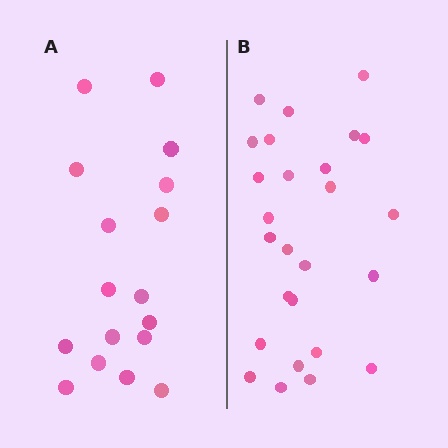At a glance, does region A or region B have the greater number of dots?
Region B (the right region) has more dots.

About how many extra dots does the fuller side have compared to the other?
Region B has roughly 8 or so more dots than region A.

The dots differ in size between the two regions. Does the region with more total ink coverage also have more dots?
No. Region A has more total ink coverage because its dots are larger, but region B actually contains more individual dots. Total area can be misleading — the number of items is what matters here.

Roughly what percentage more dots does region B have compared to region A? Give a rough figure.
About 55% more.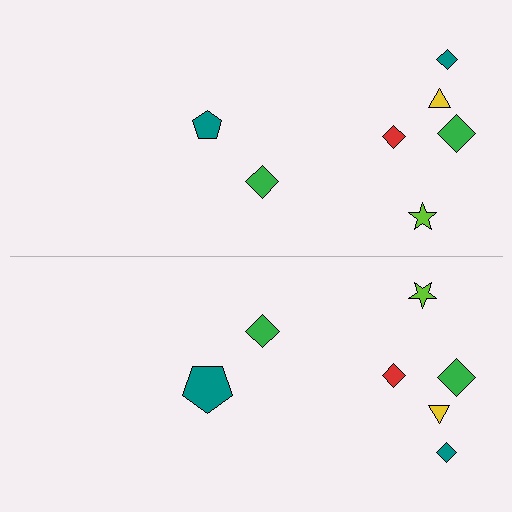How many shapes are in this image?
There are 14 shapes in this image.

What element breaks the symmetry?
The teal pentagon on the bottom side has a different size than its mirror counterpart.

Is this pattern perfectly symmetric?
No, the pattern is not perfectly symmetric. The teal pentagon on the bottom side has a different size than its mirror counterpart.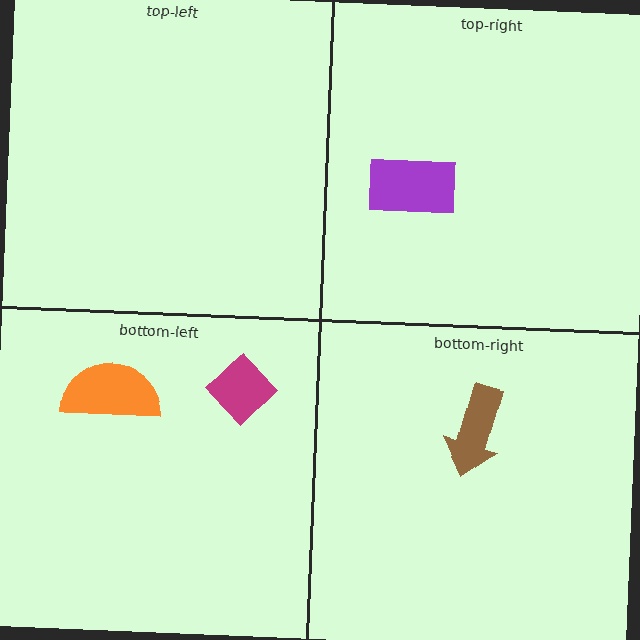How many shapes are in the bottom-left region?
2.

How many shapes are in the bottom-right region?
1.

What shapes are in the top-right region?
The purple rectangle.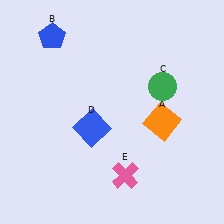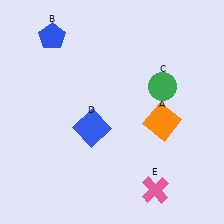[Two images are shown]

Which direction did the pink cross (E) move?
The pink cross (E) moved right.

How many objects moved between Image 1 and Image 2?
1 object moved between the two images.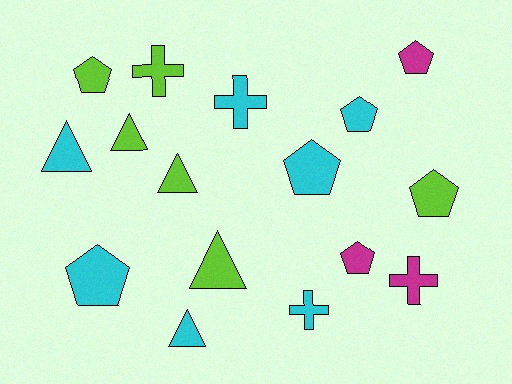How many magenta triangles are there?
There are no magenta triangles.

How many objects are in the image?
There are 16 objects.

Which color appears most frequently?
Cyan, with 7 objects.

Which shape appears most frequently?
Pentagon, with 7 objects.